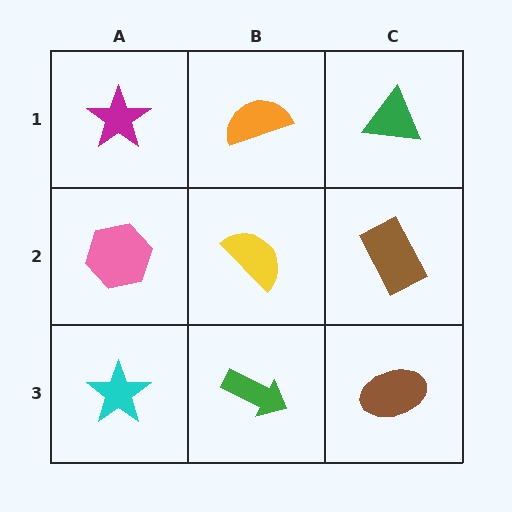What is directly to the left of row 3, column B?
A cyan star.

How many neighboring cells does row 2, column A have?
3.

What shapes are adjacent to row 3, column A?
A pink hexagon (row 2, column A), a green arrow (row 3, column B).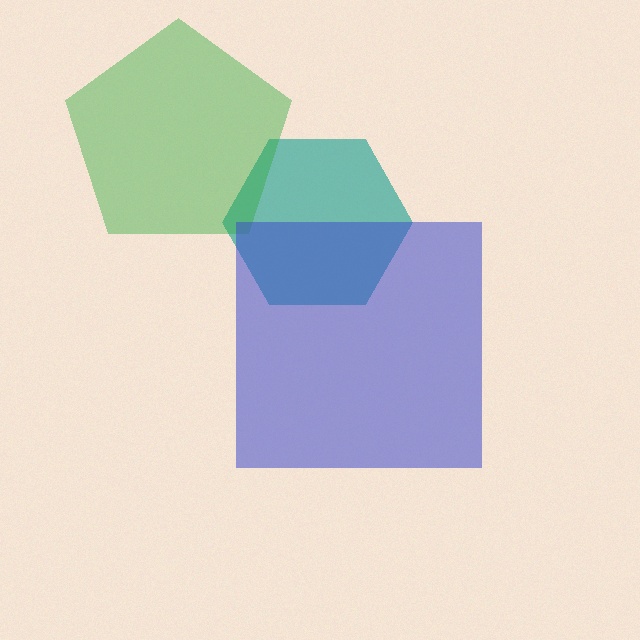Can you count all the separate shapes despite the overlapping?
Yes, there are 3 separate shapes.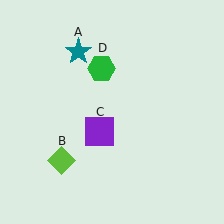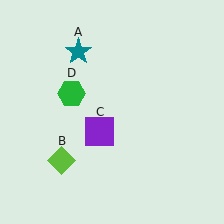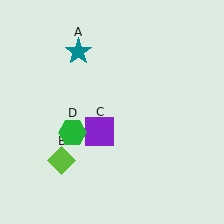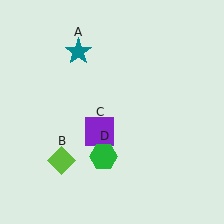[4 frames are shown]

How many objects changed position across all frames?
1 object changed position: green hexagon (object D).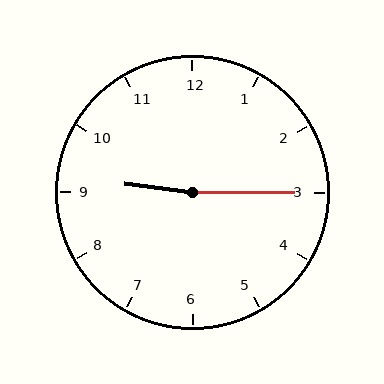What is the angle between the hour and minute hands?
Approximately 172 degrees.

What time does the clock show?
9:15.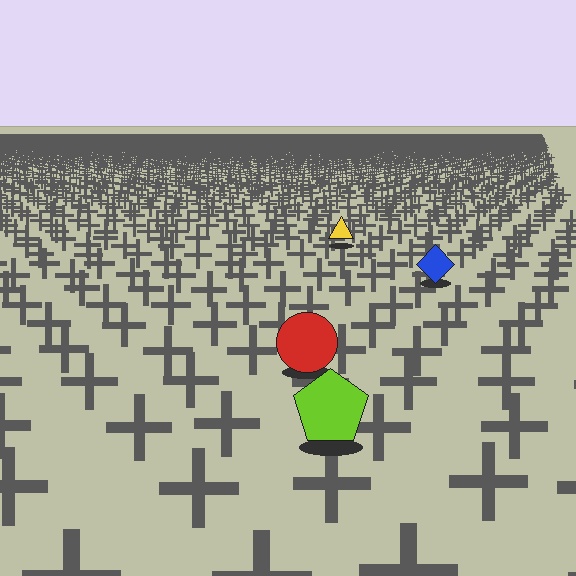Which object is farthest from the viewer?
The yellow triangle is farthest from the viewer. It appears smaller and the ground texture around it is denser.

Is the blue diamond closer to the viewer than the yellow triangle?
Yes. The blue diamond is closer — you can tell from the texture gradient: the ground texture is coarser near it.